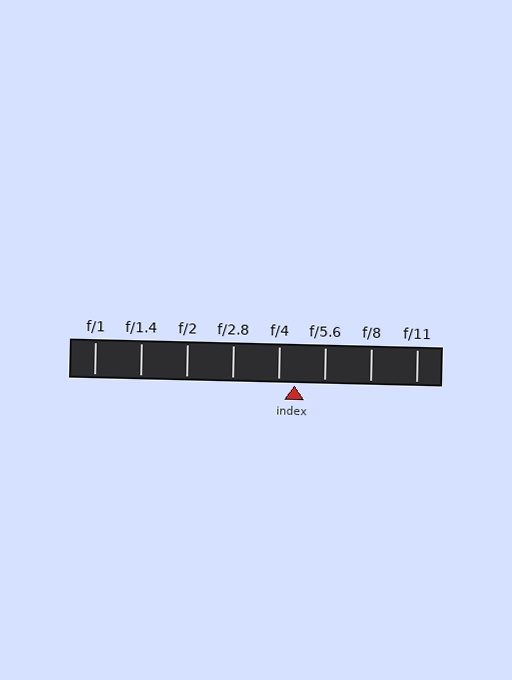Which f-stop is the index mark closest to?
The index mark is closest to f/4.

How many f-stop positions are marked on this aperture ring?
There are 8 f-stop positions marked.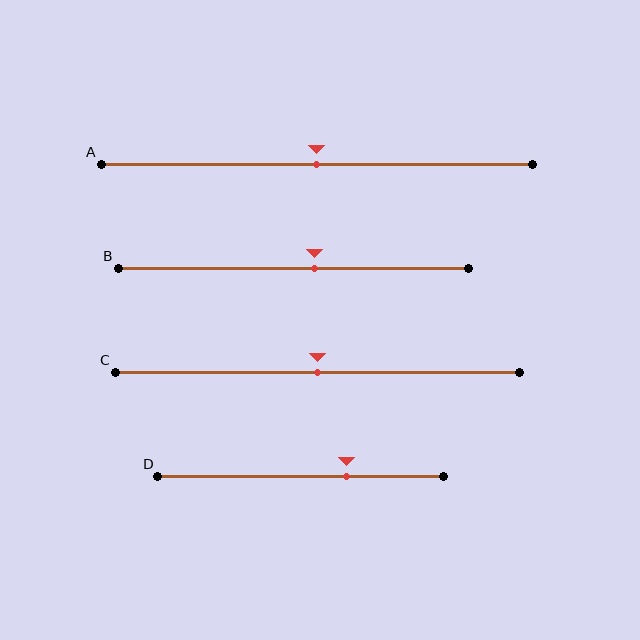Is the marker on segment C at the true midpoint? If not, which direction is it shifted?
Yes, the marker on segment C is at the true midpoint.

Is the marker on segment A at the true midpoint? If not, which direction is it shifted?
Yes, the marker on segment A is at the true midpoint.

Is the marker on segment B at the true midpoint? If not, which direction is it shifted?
No, the marker on segment B is shifted to the right by about 6% of the segment length.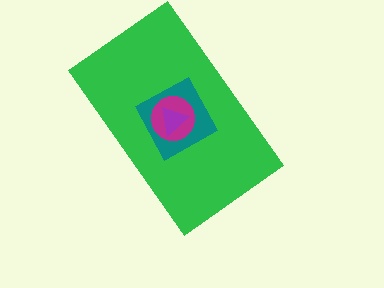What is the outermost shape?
The green rectangle.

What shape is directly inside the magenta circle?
The purple triangle.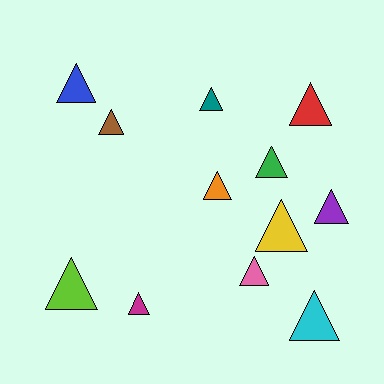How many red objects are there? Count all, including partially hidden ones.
There is 1 red object.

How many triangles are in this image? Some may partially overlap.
There are 12 triangles.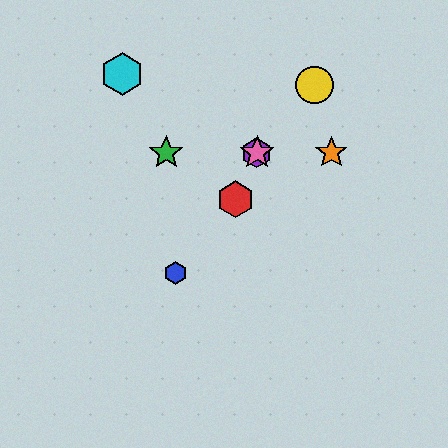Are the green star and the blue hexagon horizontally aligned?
No, the green star is at y≈153 and the blue hexagon is at y≈273.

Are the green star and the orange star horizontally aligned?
Yes, both are at y≈153.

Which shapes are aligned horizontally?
The green star, the purple hexagon, the orange star, the pink star are aligned horizontally.